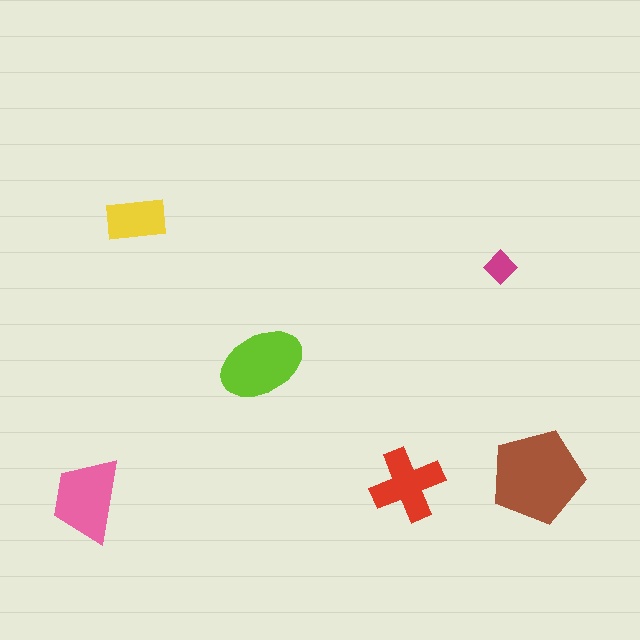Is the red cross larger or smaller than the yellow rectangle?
Larger.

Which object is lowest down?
The pink trapezoid is bottommost.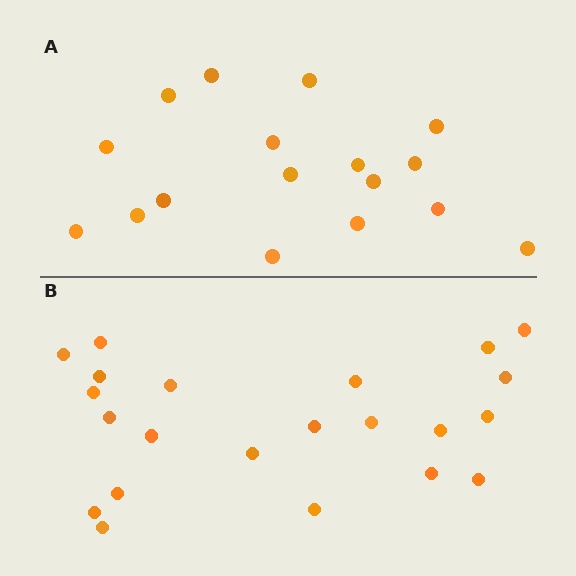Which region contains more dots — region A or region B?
Region B (the bottom region) has more dots.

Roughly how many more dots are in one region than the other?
Region B has about 5 more dots than region A.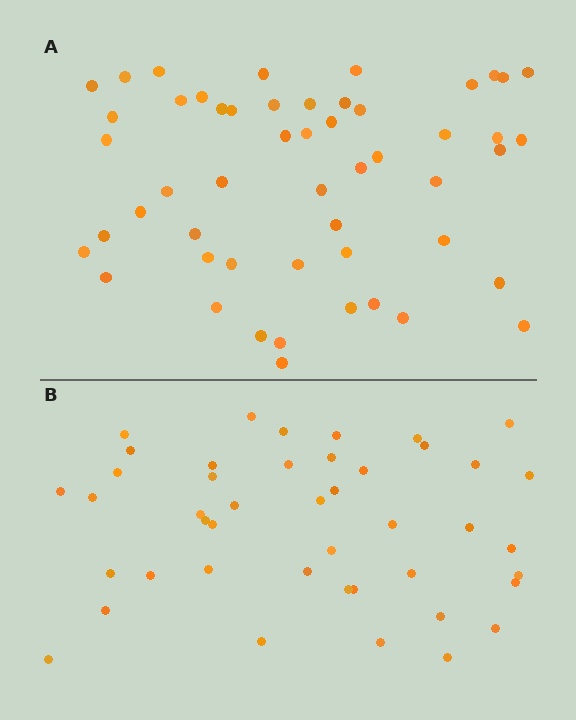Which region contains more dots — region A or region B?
Region A (the top region) has more dots.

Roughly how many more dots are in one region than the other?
Region A has roughly 8 or so more dots than region B.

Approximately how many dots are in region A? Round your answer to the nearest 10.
About 50 dots. (The exact count is 52, which rounds to 50.)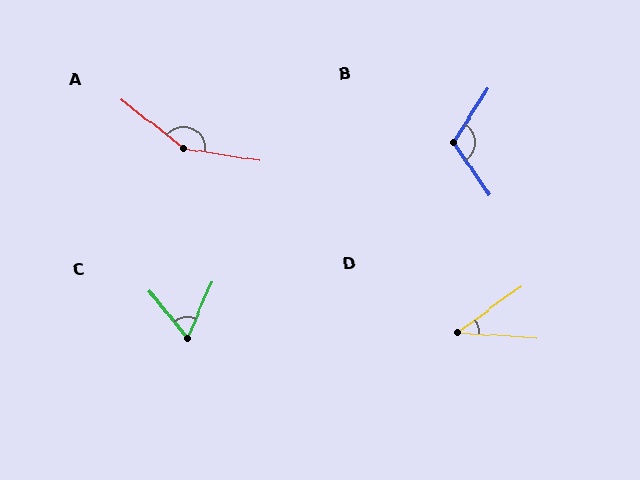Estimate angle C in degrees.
Approximately 62 degrees.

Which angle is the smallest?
D, at approximately 39 degrees.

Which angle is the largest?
A, at approximately 151 degrees.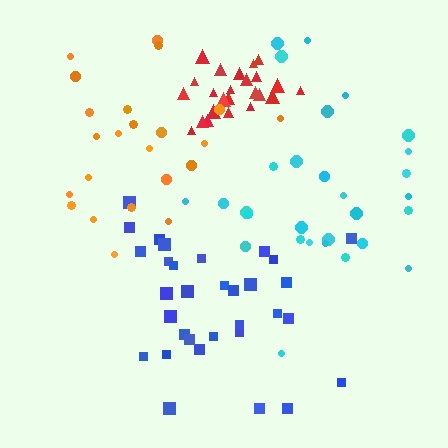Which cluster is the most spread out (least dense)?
Cyan.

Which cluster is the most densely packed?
Red.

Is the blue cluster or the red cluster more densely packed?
Red.